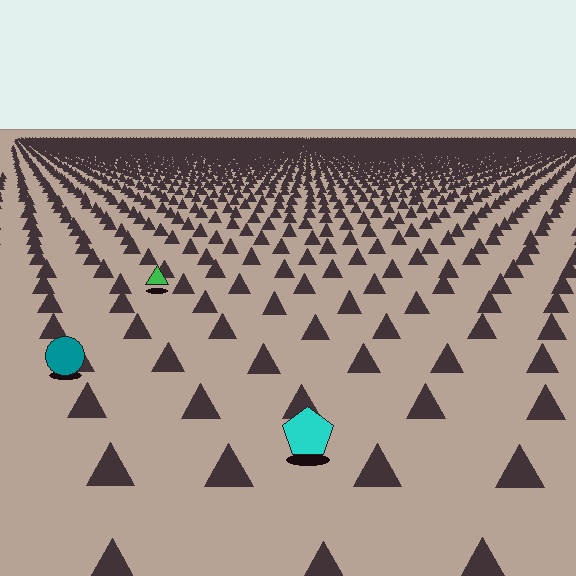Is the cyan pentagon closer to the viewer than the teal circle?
Yes. The cyan pentagon is closer — you can tell from the texture gradient: the ground texture is coarser near it.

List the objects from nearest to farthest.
From nearest to farthest: the cyan pentagon, the teal circle, the green triangle.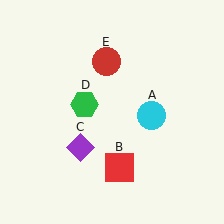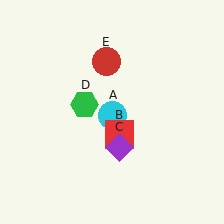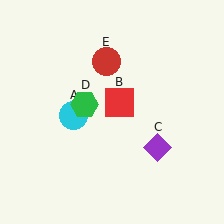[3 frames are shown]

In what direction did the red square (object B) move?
The red square (object B) moved up.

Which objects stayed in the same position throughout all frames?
Green hexagon (object D) and red circle (object E) remained stationary.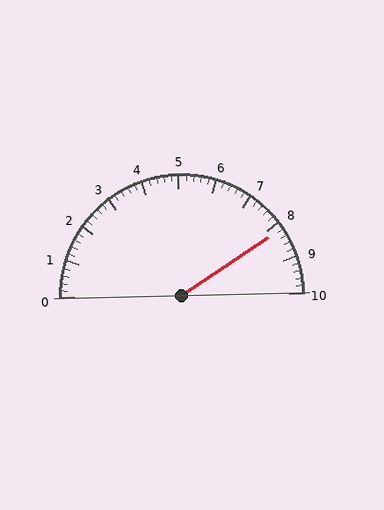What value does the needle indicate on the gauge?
The needle indicates approximately 8.2.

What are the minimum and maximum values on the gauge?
The gauge ranges from 0 to 10.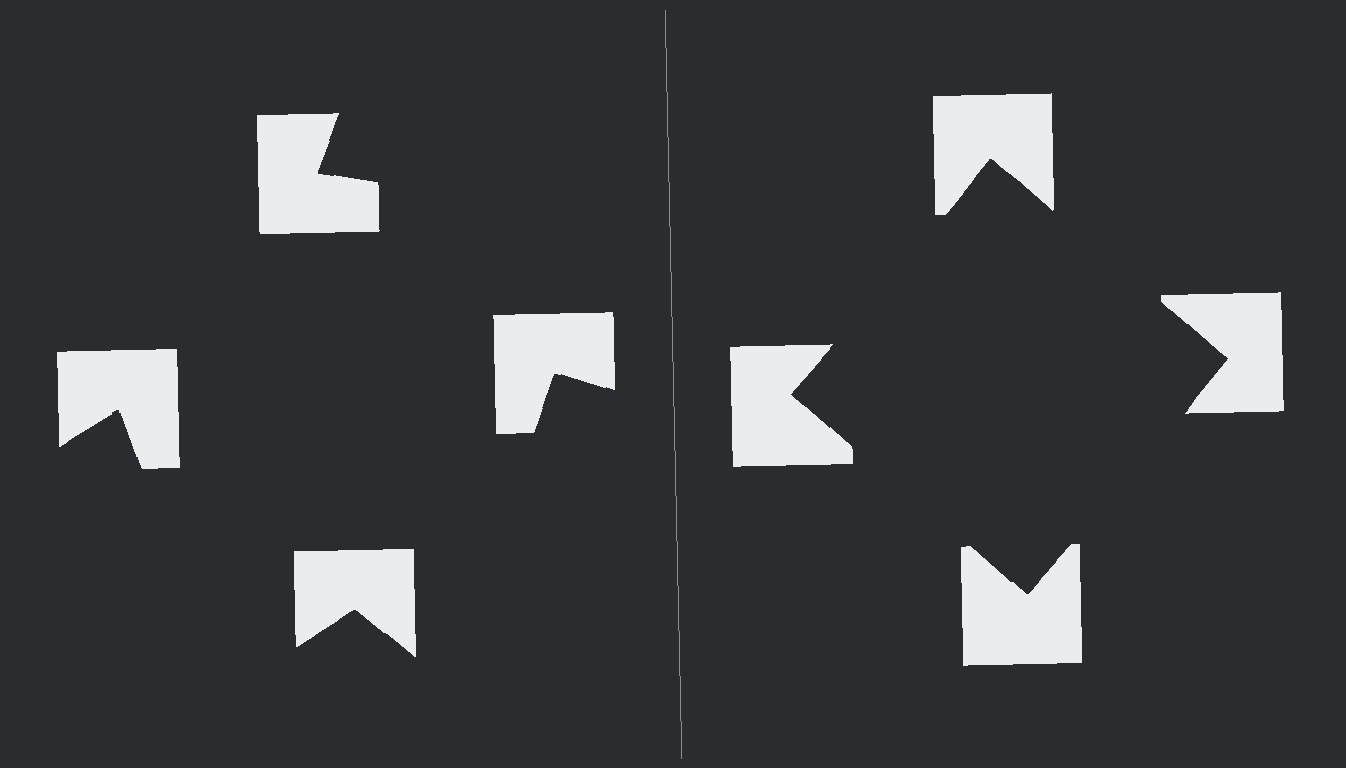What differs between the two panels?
The notched squares are positioned identically on both sides; only the wedge orientations differ. On the right they align to a square; on the left they are misaligned.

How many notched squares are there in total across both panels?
8 — 4 on each side.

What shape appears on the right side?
An illusory square.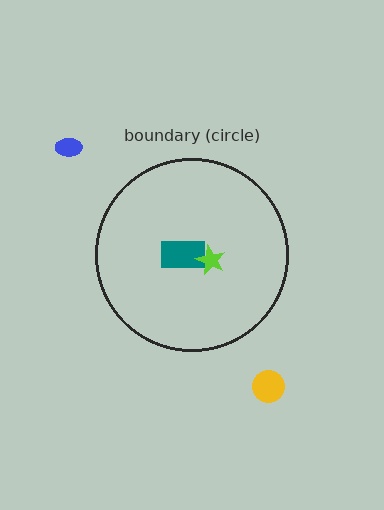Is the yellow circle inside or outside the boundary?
Outside.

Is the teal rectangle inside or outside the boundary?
Inside.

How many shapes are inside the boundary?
2 inside, 2 outside.